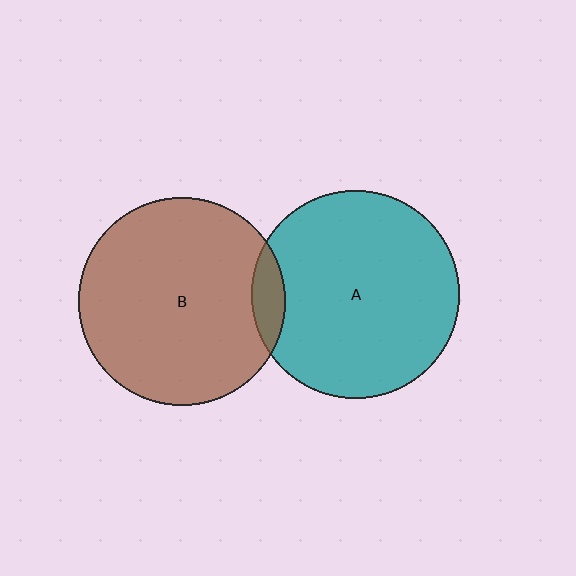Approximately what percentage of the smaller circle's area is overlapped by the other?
Approximately 10%.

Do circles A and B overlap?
Yes.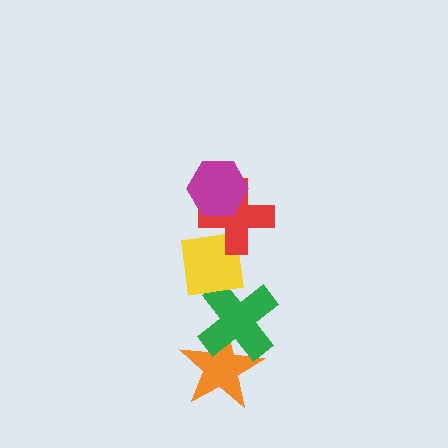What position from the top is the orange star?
The orange star is 5th from the top.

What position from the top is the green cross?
The green cross is 4th from the top.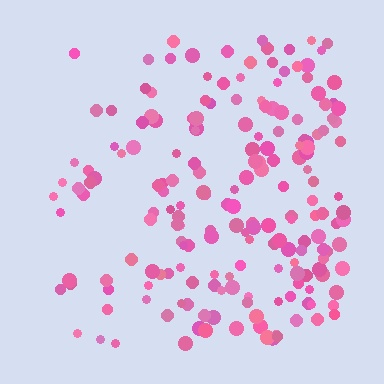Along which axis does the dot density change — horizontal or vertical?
Horizontal.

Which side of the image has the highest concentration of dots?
The right.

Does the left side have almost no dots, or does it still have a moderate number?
Still a moderate number, just noticeably fewer than the right.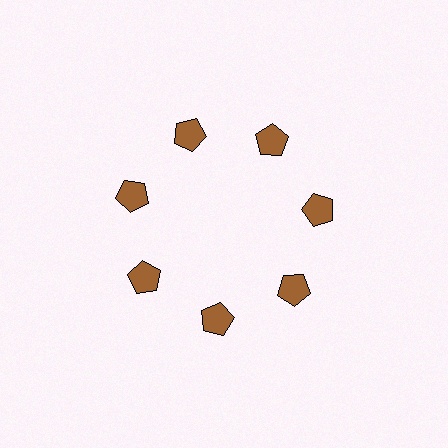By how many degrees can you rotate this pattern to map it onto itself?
The pattern maps onto itself every 51 degrees of rotation.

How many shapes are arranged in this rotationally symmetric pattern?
There are 7 shapes, arranged in 7 groups of 1.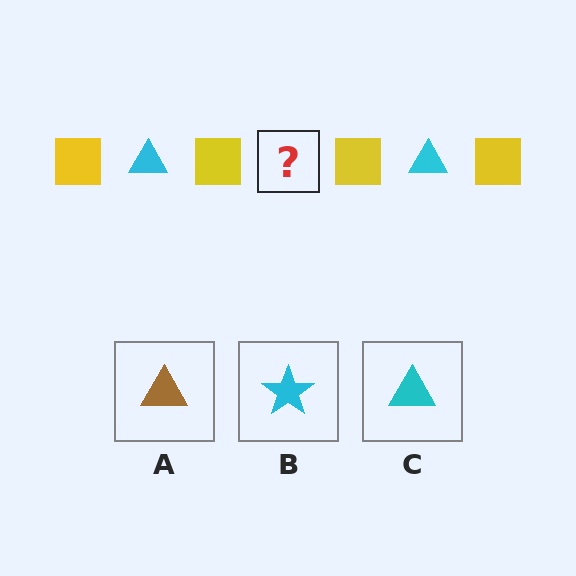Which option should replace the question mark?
Option C.